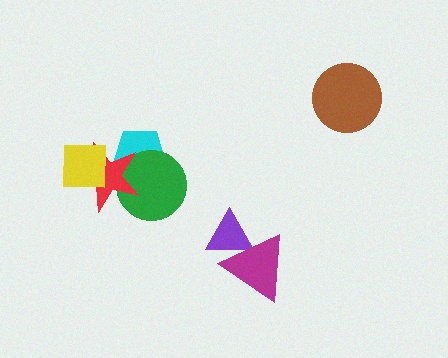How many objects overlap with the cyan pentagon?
2 objects overlap with the cyan pentagon.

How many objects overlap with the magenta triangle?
1 object overlaps with the magenta triangle.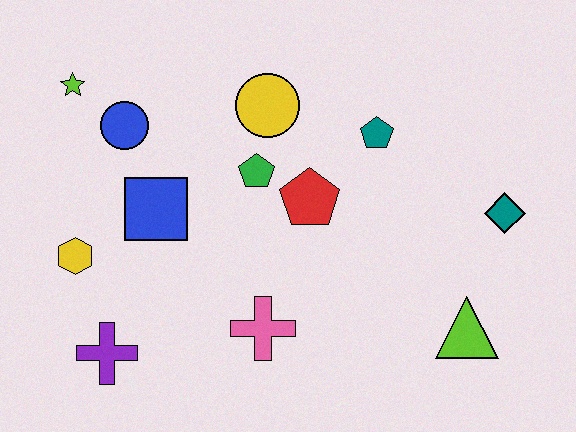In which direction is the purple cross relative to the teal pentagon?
The purple cross is to the left of the teal pentagon.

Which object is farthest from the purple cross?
The teal diamond is farthest from the purple cross.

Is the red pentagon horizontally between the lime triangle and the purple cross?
Yes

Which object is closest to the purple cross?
The yellow hexagon is closest to the purple cross.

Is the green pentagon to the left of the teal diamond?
Yes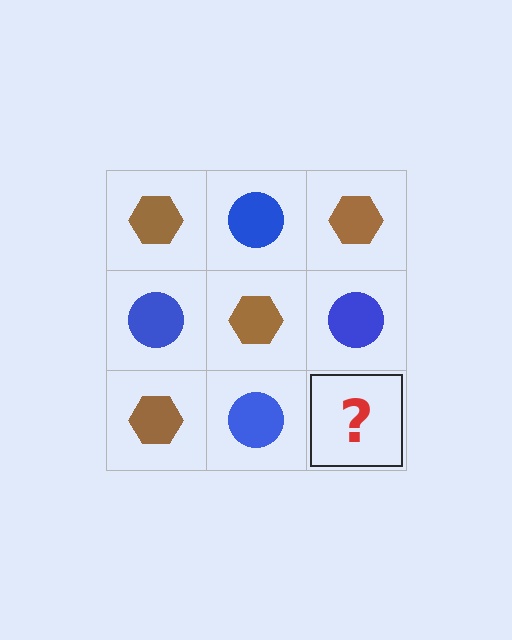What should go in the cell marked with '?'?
The missing cell should contain a brown hexagon.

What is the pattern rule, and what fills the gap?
The rule is that it alternates brown hexagon and blue circle in a checkerboard pattern. The gap should be filled with a brown hexagon.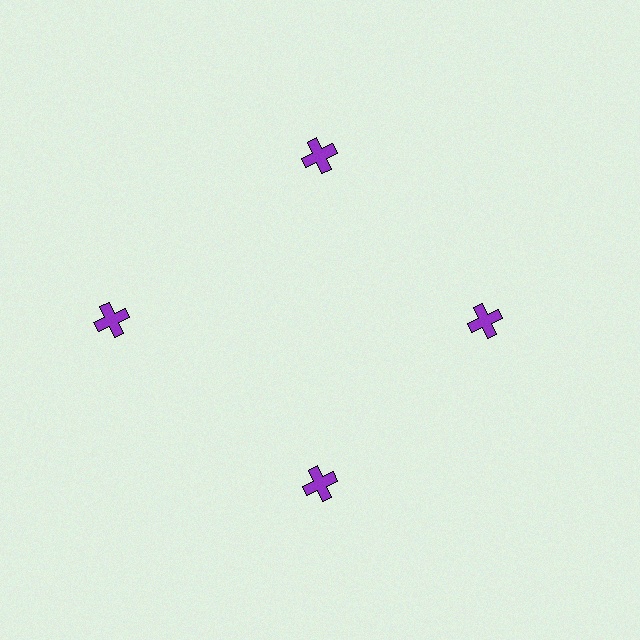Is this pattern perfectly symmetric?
No. The 4 purple crosses are arranged in a ring, but one element near the 9 o'clock position is pushed outward from the center, breaking the 4-fold rotational symmetry.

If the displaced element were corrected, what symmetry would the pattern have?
It would have 4-fold rotational symmetry — the pattern would map onto itself every 90 degrees.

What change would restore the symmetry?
The symmetry would be restored by moving it inward, back onto the ring so that all 4 crosses sit at equal angles and equal distance from the center.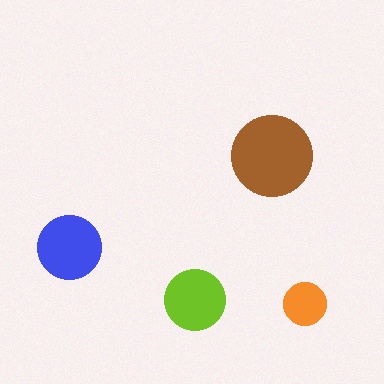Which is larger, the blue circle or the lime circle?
The blue one.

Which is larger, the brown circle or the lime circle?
The brown one.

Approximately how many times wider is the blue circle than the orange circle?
About 1.5 times wider.